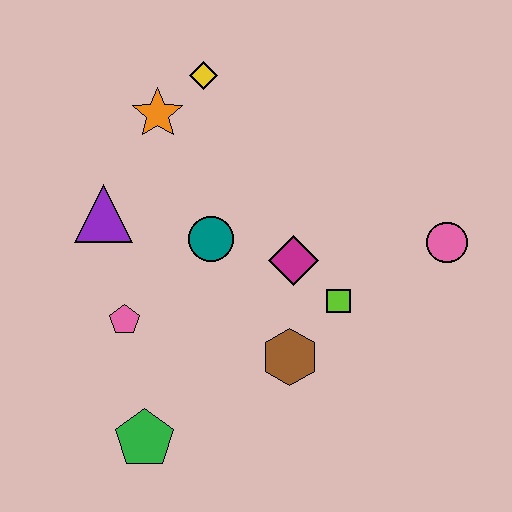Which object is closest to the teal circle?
The magenta diamond is closest to the teal circle.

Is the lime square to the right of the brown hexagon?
Yes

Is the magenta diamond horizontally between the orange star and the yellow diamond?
No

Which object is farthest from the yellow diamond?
The green pentagon is farthest from the yellow diamond.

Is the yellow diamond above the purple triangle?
Yes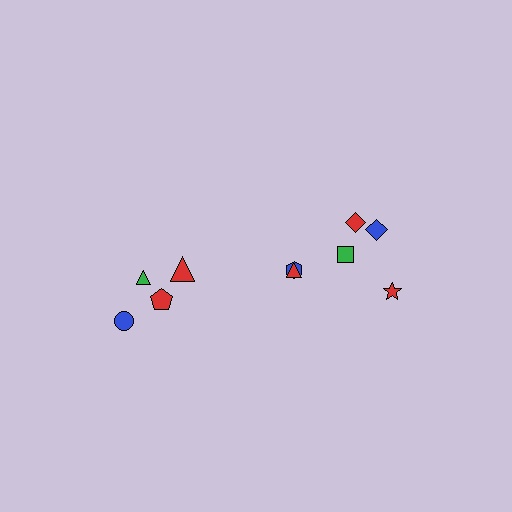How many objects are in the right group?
There are 6 objects.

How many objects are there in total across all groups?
There are 10 objects.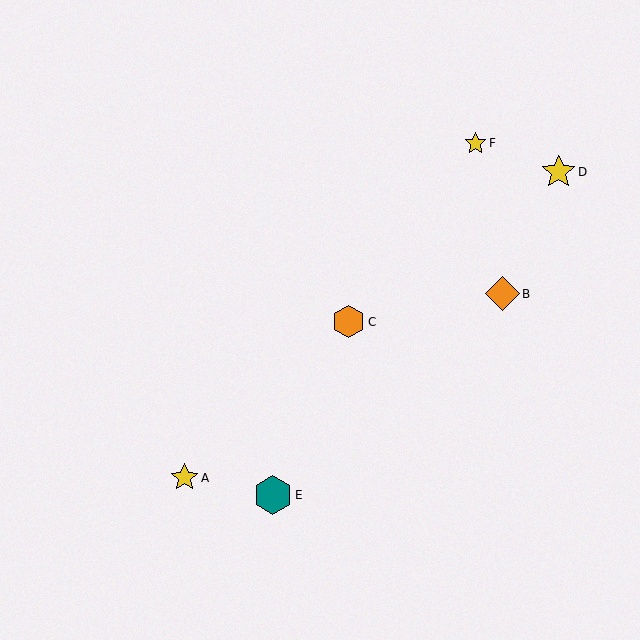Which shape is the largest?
The teal hexagon (labeled E) is the largest.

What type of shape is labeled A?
Shape A is a yellow star.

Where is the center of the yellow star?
The center of the yellow star is at (475, 143).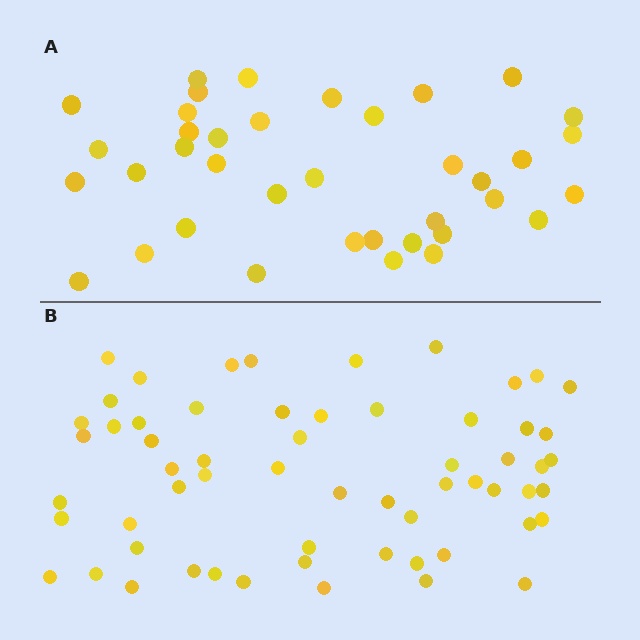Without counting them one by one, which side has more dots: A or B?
Region B (the bottom region) has more dots.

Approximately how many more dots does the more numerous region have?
Region B has approximately 20 more dots than region A.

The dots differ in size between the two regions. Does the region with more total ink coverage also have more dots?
No. Region A has more total ink coverage because its dots are larger, but region B actually contains more individual dots. Total area can be misleading — the number of items is what matters here.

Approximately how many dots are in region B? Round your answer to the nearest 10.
About 60 dots.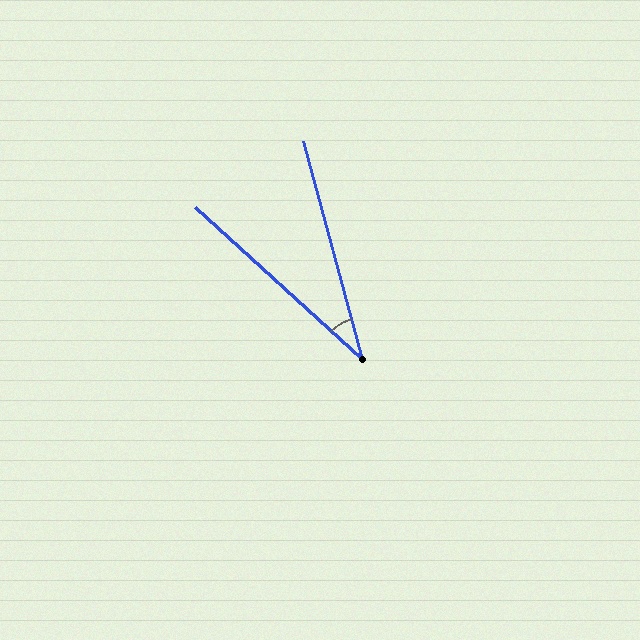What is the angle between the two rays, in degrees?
Approximately 32 degrees.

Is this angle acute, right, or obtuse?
It is acute.